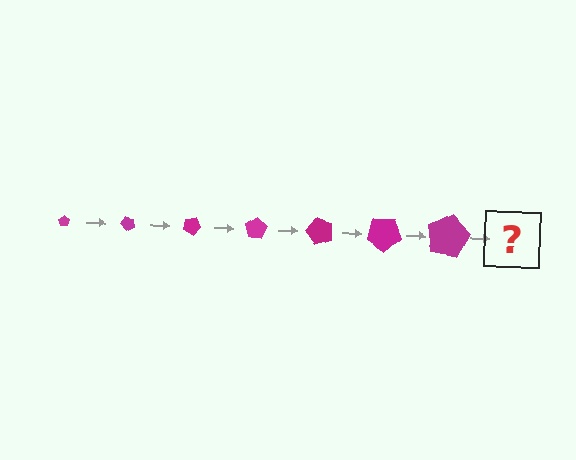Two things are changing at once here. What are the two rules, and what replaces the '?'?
The two rules are that the pentagon grows larger each step and it rotates 50 degrees each step. The '?' should be a pentagon, larger than the previous one and rotated 350 degrees from the start.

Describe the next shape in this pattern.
It should be a pentagon, larger than the previous one and rotated 350 degrees from the start.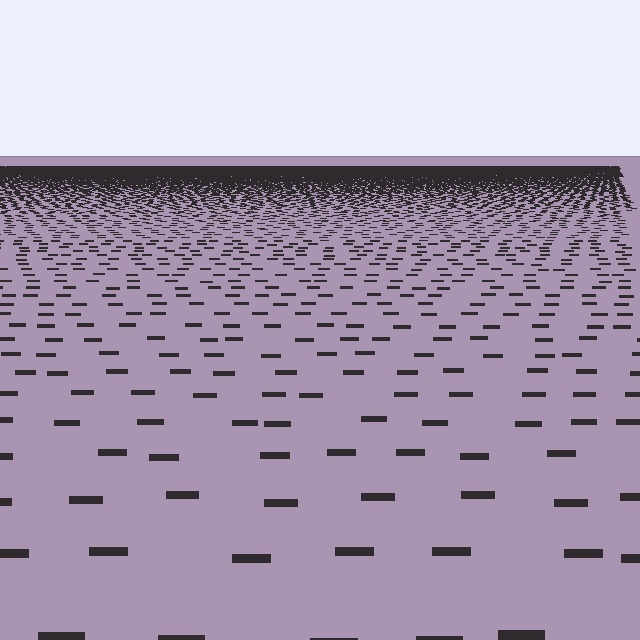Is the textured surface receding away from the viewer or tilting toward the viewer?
The surface is receding away from the viewer. Texture elements get smaller and denser toward the top.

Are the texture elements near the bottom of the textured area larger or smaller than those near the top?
Larger. Near the bottom, elements are closer to the viewer and appear at a bigger on-screen size.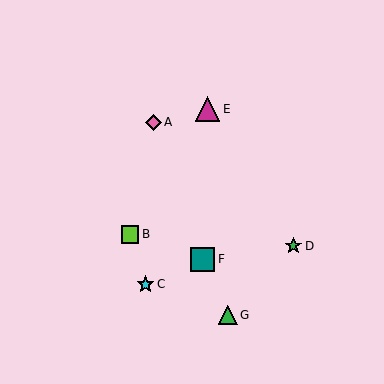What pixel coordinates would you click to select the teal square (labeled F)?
Click at (203, 259) to select the teal square F.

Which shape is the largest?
The magenta triangle (labeled E) is the largest.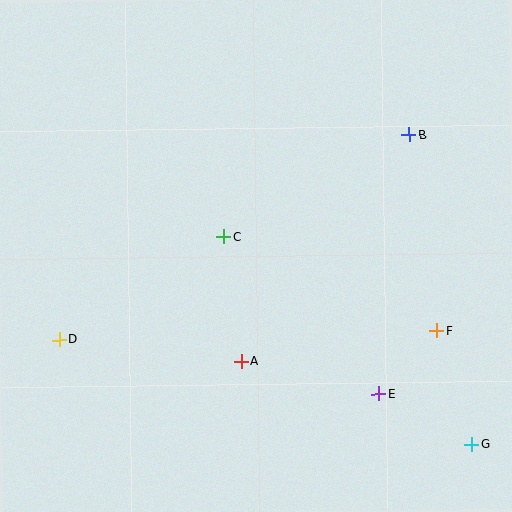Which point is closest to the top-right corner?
Point B is closest to the top-right corner.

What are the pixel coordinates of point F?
Point F is at (436, 331).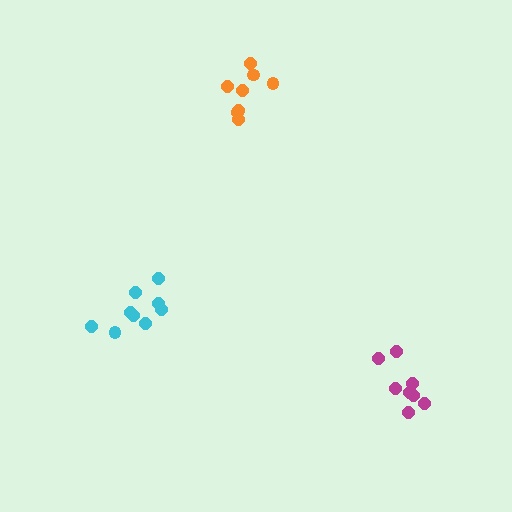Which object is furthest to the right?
The magenta cluster is rightmost.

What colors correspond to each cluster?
The clusters are colored: magenta, orange, cyan.